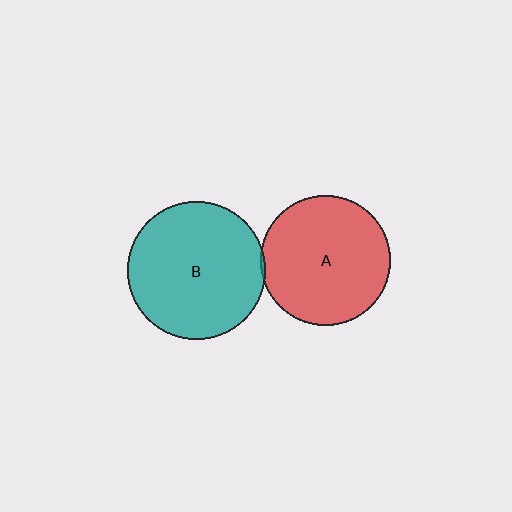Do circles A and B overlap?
Yes.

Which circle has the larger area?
Circle B (teal).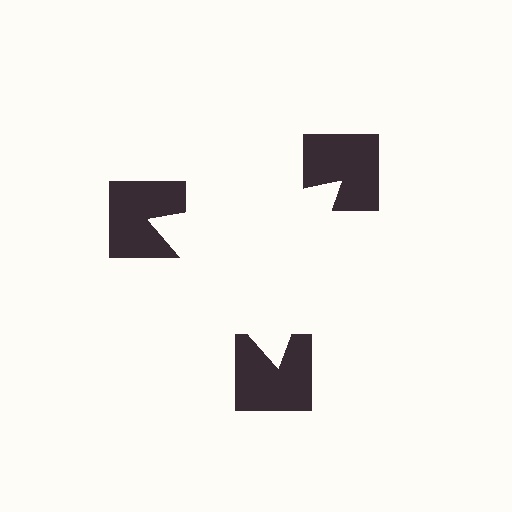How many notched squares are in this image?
There are 3 — one at each vertex of the illusory triangle.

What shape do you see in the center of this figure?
An illusory triangle — its edges are inferred from the aligned wedge cuts in the notched squares, not physically drawn.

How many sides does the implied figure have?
3 sides.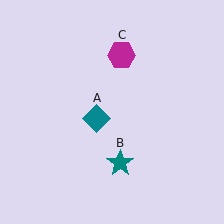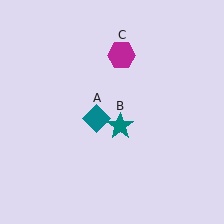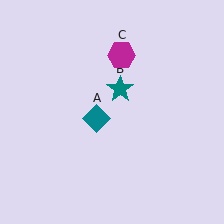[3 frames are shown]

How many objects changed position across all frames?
1 object changed position: teal star (object B).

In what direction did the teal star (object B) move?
The teal star (object B) moved up.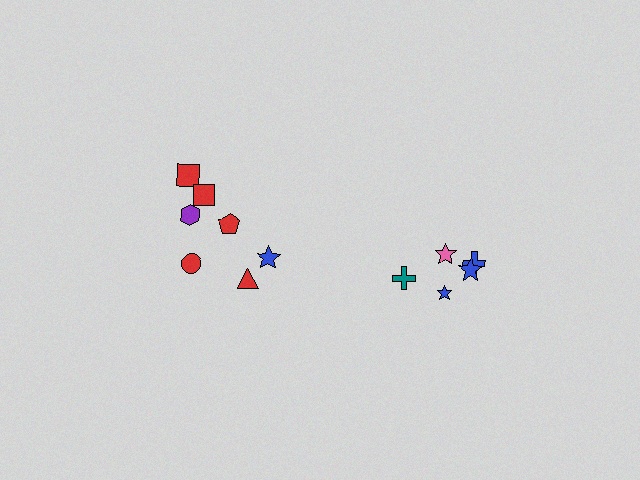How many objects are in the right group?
There are 5 objects.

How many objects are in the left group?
There are 7 objects.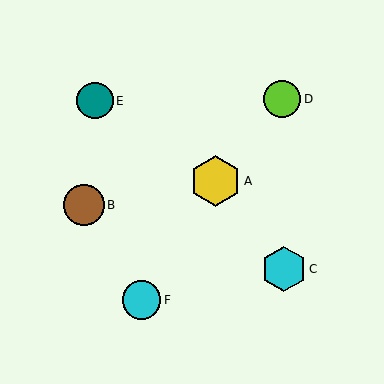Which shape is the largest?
The yellow hexagon (labeled A) is the largest.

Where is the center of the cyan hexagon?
The center of the cyan hexagon is at (284, 269).